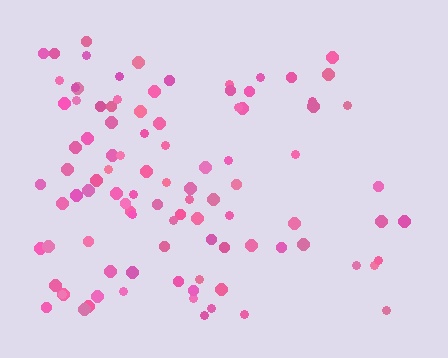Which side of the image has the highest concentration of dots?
The left.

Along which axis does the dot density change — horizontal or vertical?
Horizontal.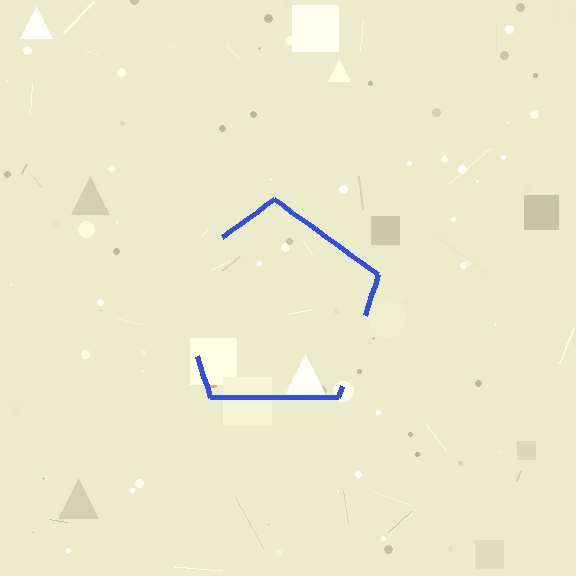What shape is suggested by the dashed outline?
The dashed outline suggests a pentagon.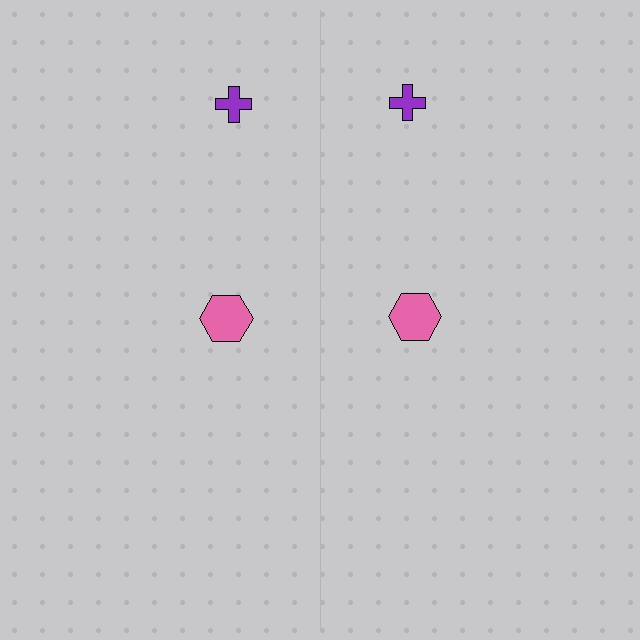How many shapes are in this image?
There are 4 shapes in this image.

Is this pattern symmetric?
Yes, this pattern has bilateral (reflection) symmetry.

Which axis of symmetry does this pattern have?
The pattern has a vertical axis of symmetry running through the center of the image.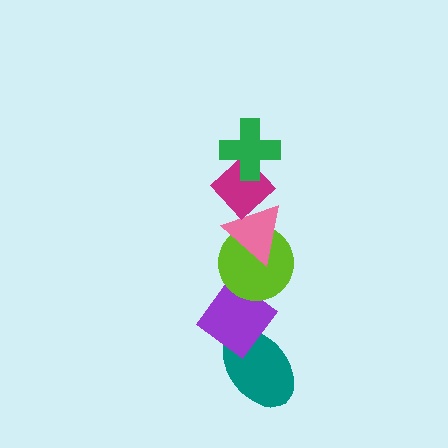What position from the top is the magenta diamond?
The magenta diamond is 2nd from the top.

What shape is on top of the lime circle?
The pink triangle is on top of the lime circle.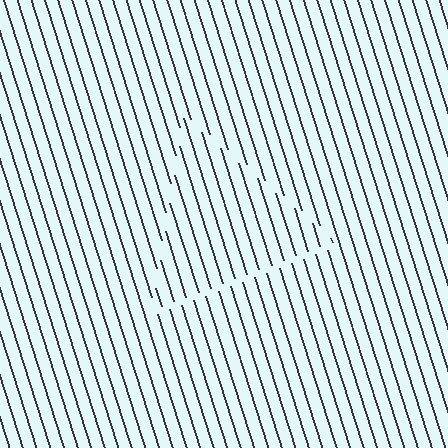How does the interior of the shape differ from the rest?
The interior of the shape contains the same grating, shifted by half a period — the contour is defined by the phase discontinuity where line-ends from the inner and outer gratings abut.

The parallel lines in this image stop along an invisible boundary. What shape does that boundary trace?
An illusory triangle. The interior of the shape contains the same grating, shifted by half a period — the contour is defined by the phase discontinuity where line-ends from the inner and outer gratings abut.